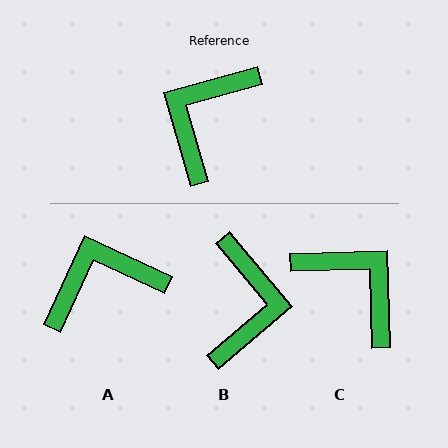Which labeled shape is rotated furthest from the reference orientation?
B, about 155 degrees away.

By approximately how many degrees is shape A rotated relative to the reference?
Approximately 40 degrees clockwise.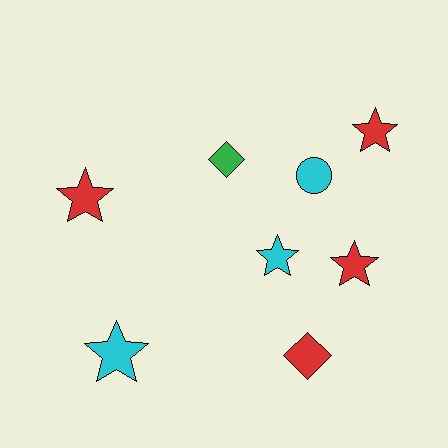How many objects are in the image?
There are 8 objects.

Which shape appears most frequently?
Star, with 5 objects.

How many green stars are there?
There are no green stars.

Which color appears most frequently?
Red, with 4 objects.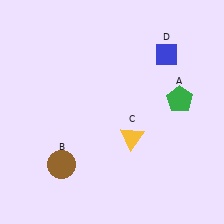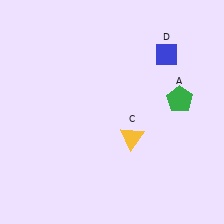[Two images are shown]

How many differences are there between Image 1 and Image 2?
There is 1 difference between the two images.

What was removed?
The brown circle (B) was removed in Image 2.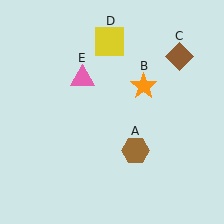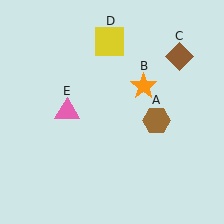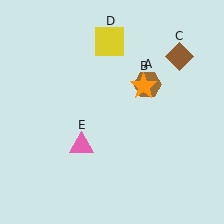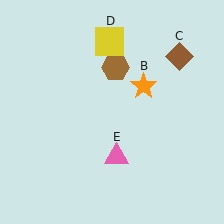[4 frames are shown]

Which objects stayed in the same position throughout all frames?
Orange star (object B) and brown diamond (object C) and yellow square (object D) remained stationary.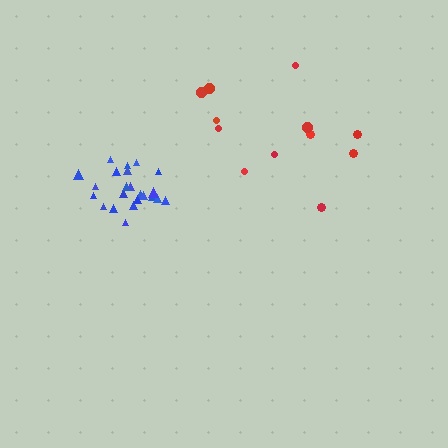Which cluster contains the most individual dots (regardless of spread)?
Blue (23).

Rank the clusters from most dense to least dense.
blue, red.